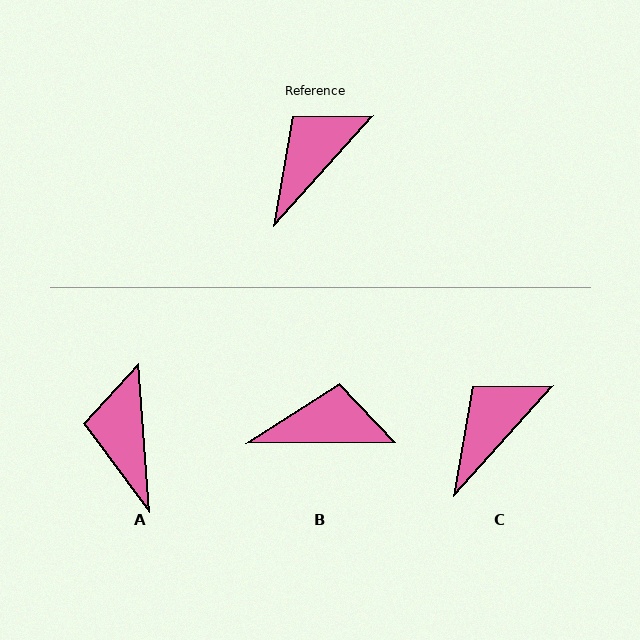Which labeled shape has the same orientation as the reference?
C.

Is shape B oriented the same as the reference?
No, it is off by about 48 degrees.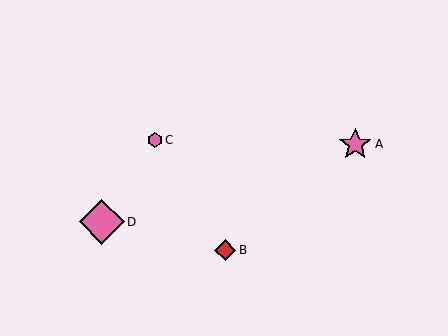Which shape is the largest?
The pink diamond (labeled D) is the largest.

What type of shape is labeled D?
Shape D is a pink diamond.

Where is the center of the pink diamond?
The center of the pink diamond is at (102, 222).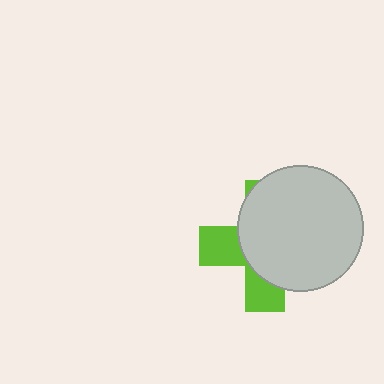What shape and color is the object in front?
The object in front is a light gray circle.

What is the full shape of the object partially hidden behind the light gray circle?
The partially hidden object is a lime cross.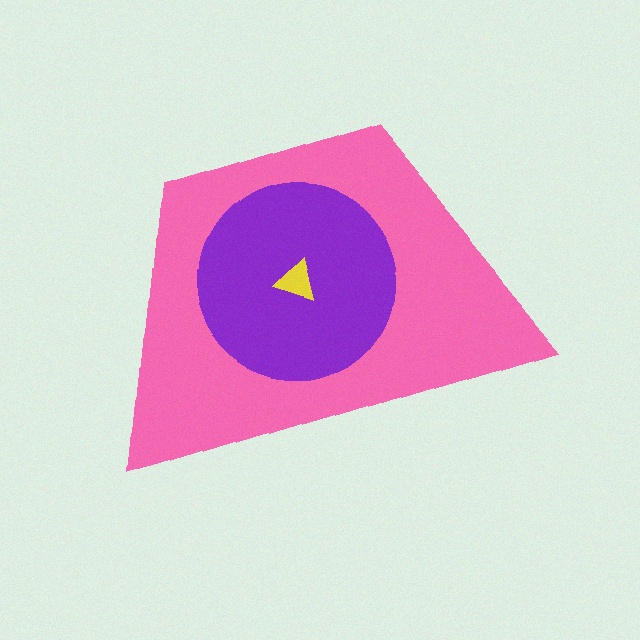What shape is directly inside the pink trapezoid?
The purple circle.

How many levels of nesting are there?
3.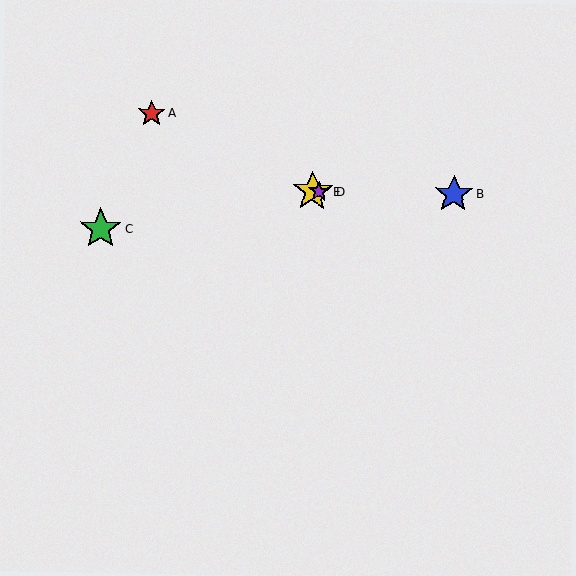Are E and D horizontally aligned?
Yes, both are at y≈192.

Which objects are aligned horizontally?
Objects B, D, E are aligned horizontally.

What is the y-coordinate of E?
Object E is at y≈192.